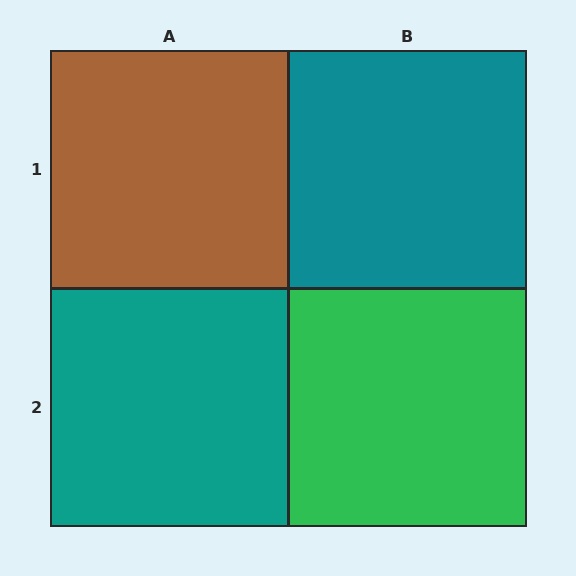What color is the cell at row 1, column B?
Teal.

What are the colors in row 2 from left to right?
Teal, green.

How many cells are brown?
1 cell is brown.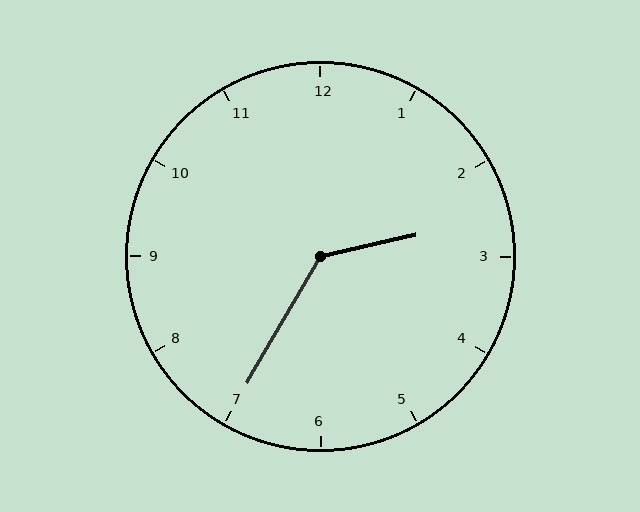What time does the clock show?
2:35.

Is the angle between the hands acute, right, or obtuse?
It is obtuse.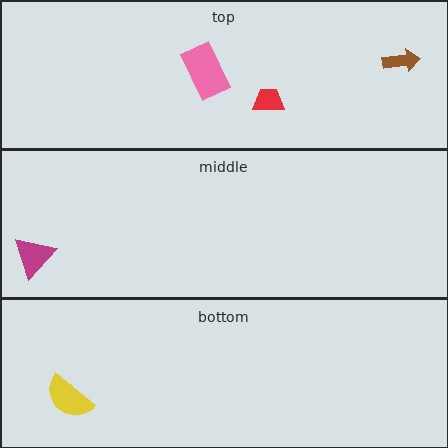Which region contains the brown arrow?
The top region.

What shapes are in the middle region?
The magenta triangle.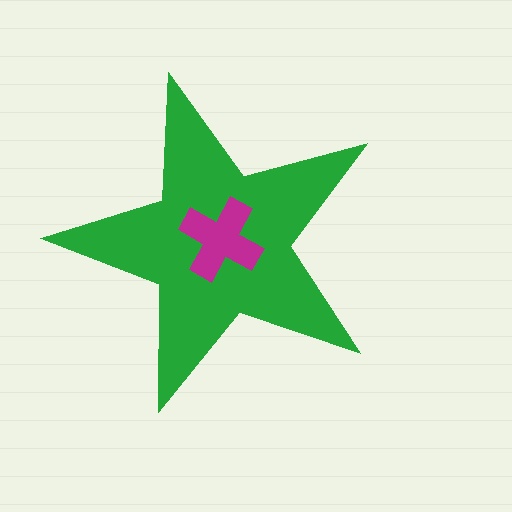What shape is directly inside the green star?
The magenta cross.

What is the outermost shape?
The green star.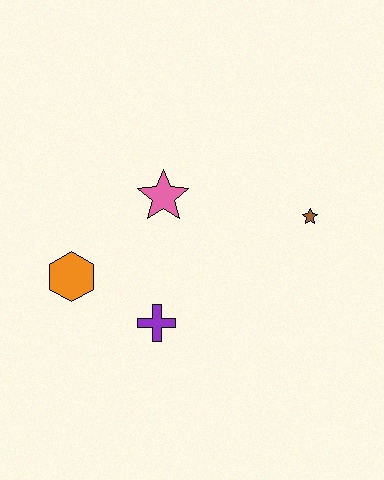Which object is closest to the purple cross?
The orange hexagon is closest to the purple cross.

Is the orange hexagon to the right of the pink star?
No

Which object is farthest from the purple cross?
The brown star is farthest from the purple cross.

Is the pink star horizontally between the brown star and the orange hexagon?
Yes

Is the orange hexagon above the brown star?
No